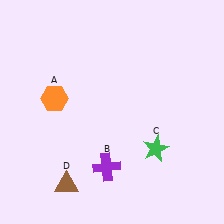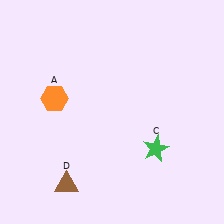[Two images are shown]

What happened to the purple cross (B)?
The purple cross (B) was removed in Image 2. It was in the bottom-left area of Image 1.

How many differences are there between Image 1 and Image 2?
There is 1 difference between the two images.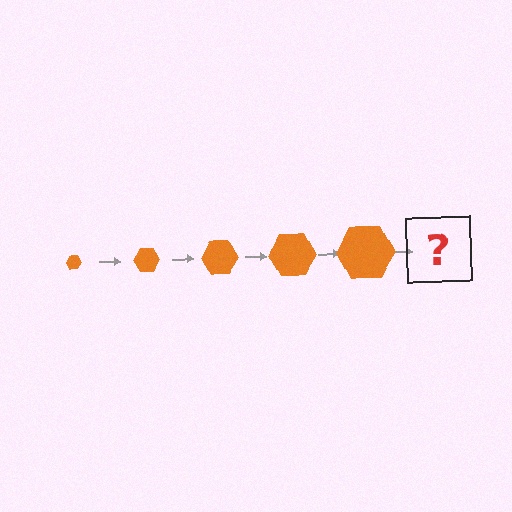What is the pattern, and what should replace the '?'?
The pattern is that the hexagon gets progressively larger each step. The '?' should be an orange hexagon, larger than the previous one.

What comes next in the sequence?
The next element should be an orange hexagon, larger than the previous one.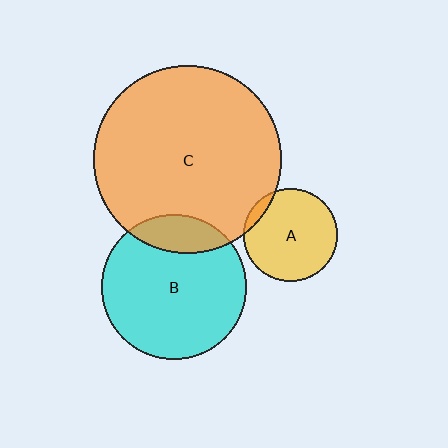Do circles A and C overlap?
Yes.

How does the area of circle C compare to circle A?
Approximately 4.1 times.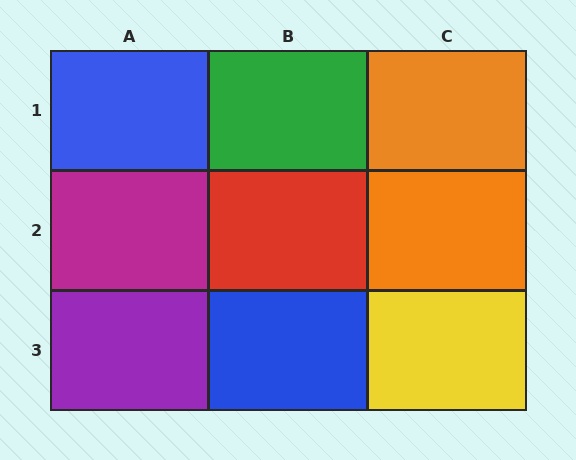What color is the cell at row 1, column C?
Orange.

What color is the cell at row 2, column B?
Red.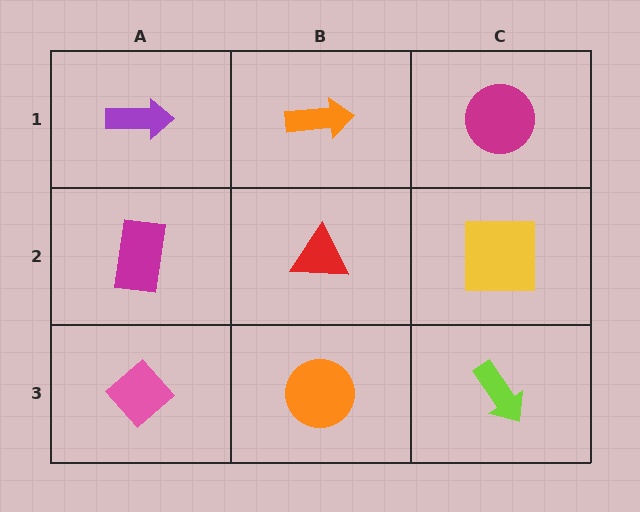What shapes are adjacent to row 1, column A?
A magenta rectangle (row 2, column A), an orange arrow (row 1, column B).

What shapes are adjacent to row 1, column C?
A yellow square (row 2, column C), an orange arrow (row 1, column B).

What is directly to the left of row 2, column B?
A magenta rectangle.